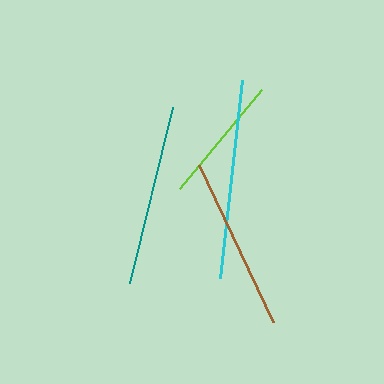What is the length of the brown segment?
The brown segment is approximately 174 pixels long.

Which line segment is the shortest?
The lime line is the shortest at approximately 129 pixels.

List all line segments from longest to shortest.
From longest to shortest: cyan, teal, brown, lime.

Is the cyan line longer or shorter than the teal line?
The cyan line is longer than the teal line.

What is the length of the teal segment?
The teal segment is approximately 181 pixels long.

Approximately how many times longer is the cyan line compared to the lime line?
The cyan line is approximately 1.5 times the length of the lime line.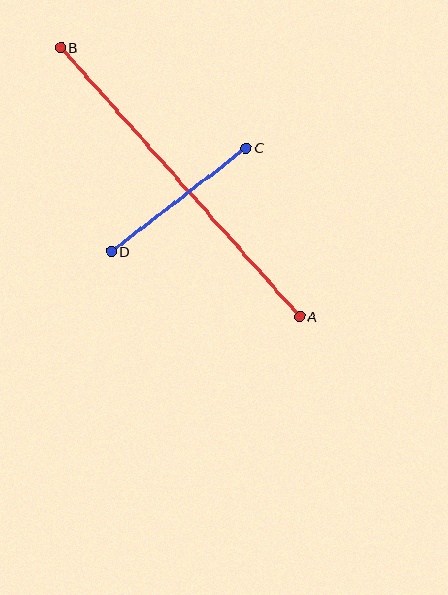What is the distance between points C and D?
The distance is approximately 170 pixels.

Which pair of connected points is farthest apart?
Points A and B are farthest apart.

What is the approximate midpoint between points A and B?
The midpoint is at approximately (180, 182) pixels.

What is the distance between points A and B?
The distance is approximately 360 pixels.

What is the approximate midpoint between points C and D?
The midpoint is at approximately (179, 200) pixels.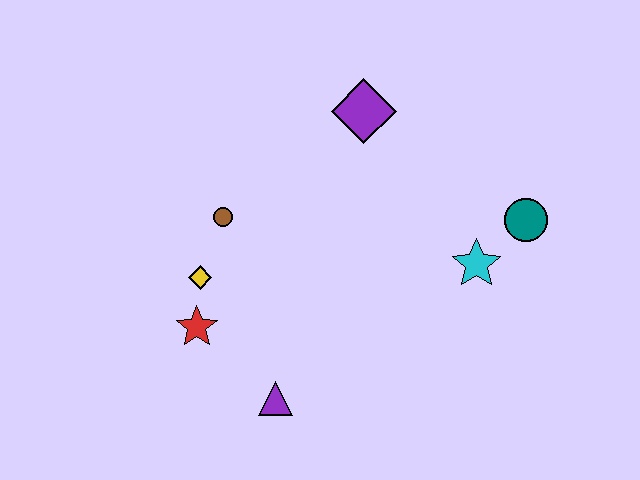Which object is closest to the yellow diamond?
The red star is closest to the yellow diamond.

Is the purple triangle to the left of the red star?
No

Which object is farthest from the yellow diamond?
The teal circle is farthest from the yellow diamond.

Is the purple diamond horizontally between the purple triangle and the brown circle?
No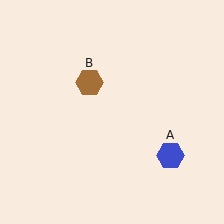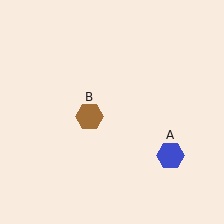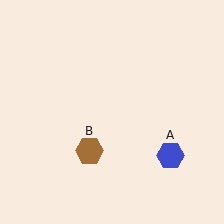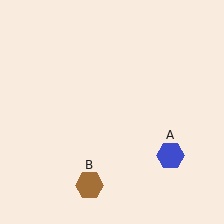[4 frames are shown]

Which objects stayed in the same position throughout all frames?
Blue hexagon (object A) remained stationary.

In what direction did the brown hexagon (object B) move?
The brown hexagon (object B) moved down.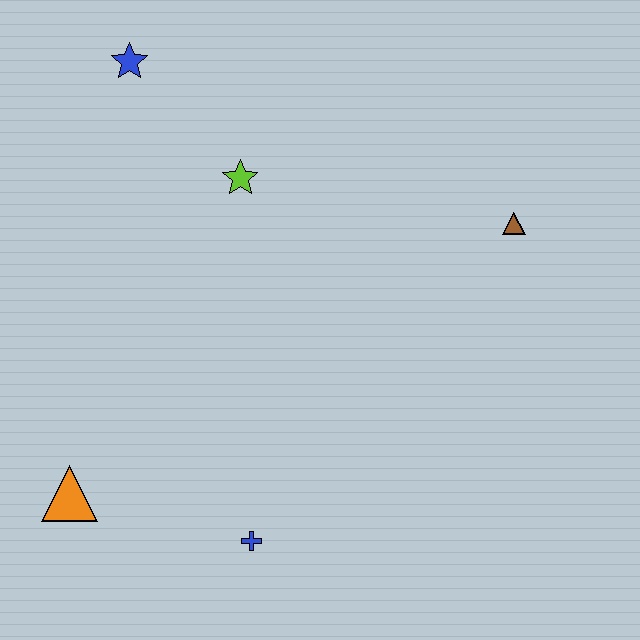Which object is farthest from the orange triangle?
The brown triangle is farthest from the orange triangle.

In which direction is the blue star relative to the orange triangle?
The blue star is above the orange triangle.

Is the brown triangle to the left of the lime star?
No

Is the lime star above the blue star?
No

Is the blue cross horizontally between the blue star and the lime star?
No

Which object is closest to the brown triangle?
The lime star is closest to the brown triangle.